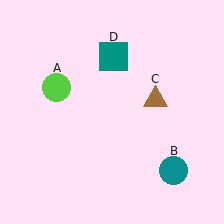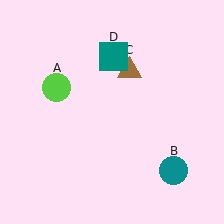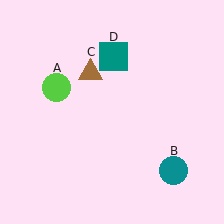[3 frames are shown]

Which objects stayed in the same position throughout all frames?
Lime circle (object A) and teal circle (object B) and teal square (object D) remained stationary.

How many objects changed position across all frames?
1 object changed position: brown triangle (object C).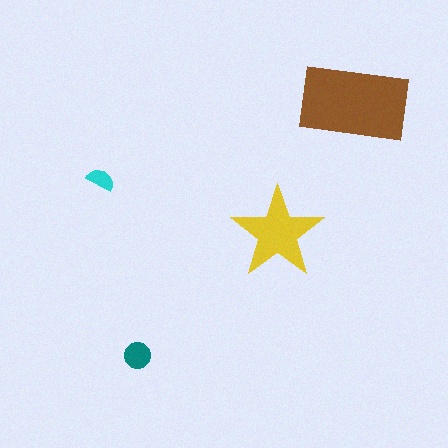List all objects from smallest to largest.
The cyan semicircle, the teal circle, the yellow star, the brown rectangle.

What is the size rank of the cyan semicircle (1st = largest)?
4th.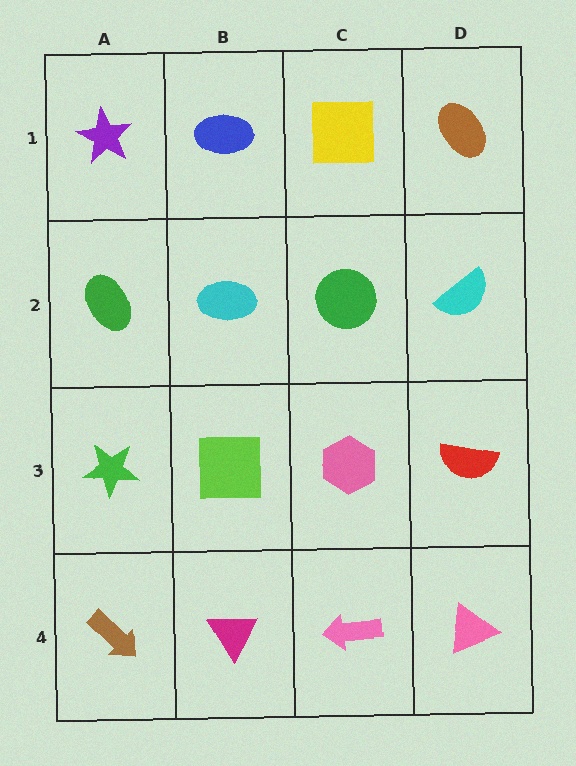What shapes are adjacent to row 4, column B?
A lime square (row 3, column B), a brown arrow (row 4, column A), a pink arrow (row 4, column C).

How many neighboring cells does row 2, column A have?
3.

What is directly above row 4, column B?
A lime square.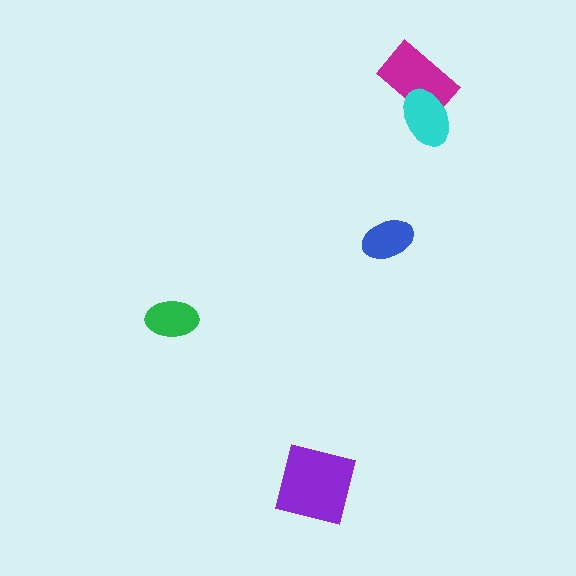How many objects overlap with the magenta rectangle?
1 object overlaps with the magenta rectangle.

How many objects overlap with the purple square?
0 objects overlap with the purple square.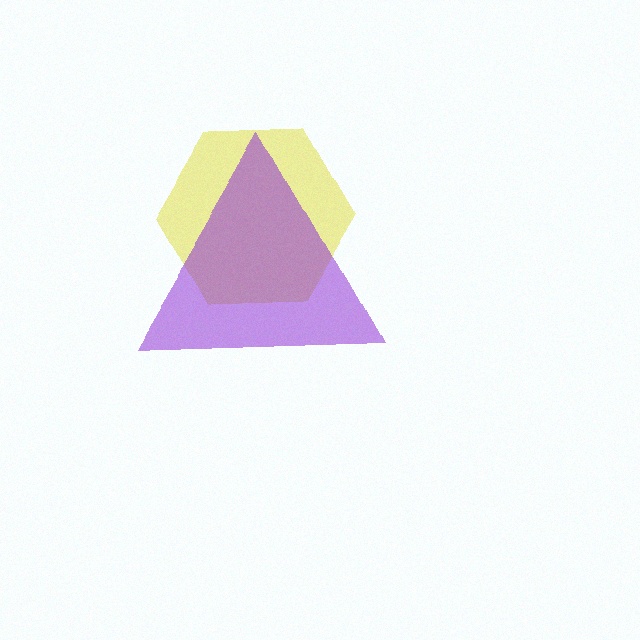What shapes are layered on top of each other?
The layered shapes are: a yellow hexagon, a purple triangle.